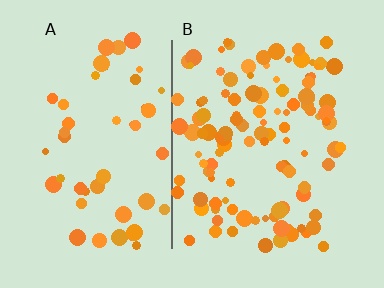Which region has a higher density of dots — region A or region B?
B (the right).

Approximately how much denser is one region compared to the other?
Approximately 2.2× — region B over region A.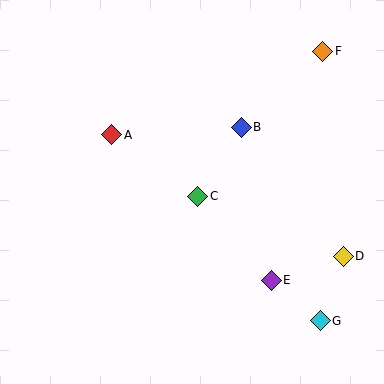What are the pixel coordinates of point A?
Point A is at (112, 135).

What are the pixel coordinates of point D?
Point D is at (343, 256).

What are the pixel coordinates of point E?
Point E is at (271, 280).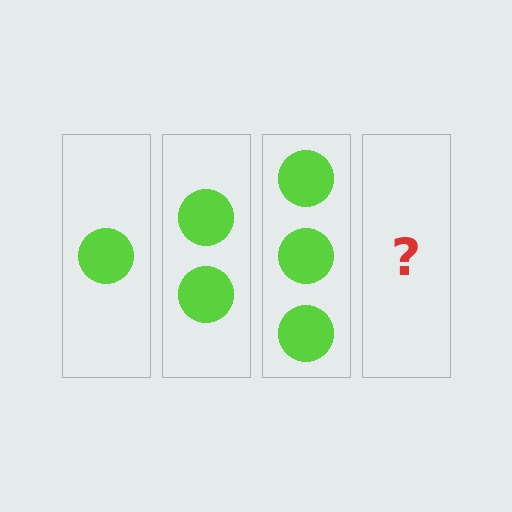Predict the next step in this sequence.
The next step is 4 circles.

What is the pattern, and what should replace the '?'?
The pattern is that each step adds one more circle. The '?' should be 4 circles.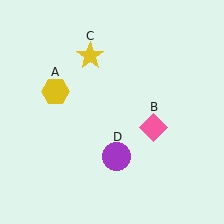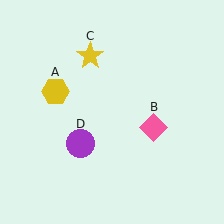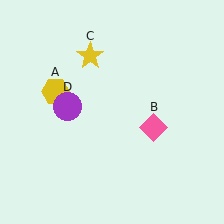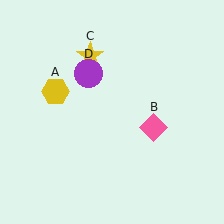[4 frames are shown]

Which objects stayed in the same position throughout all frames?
Yellow hexagon (object A) and pink diamond (object B) and yellow star (object C) remained stationary.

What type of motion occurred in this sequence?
The purple circle (object D) rotated clockwise around the center of the scene.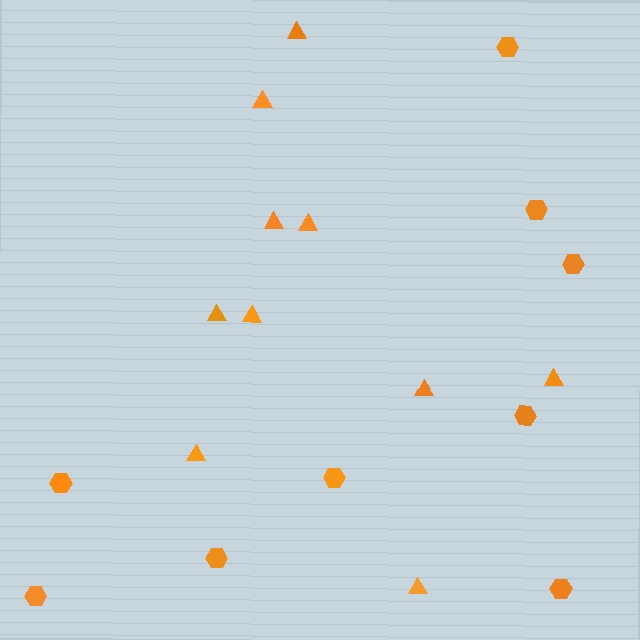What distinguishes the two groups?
There are 2 groups: one group of hexagons (9) and one group of triangles (10).